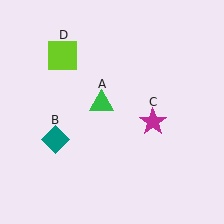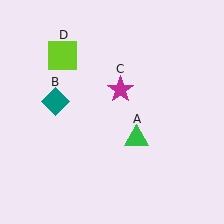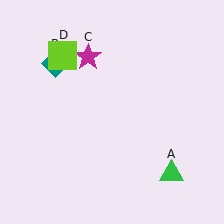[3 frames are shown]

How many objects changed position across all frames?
3 objects changed position: green triangle (object A), teal diamond (object B), magenta star (object C).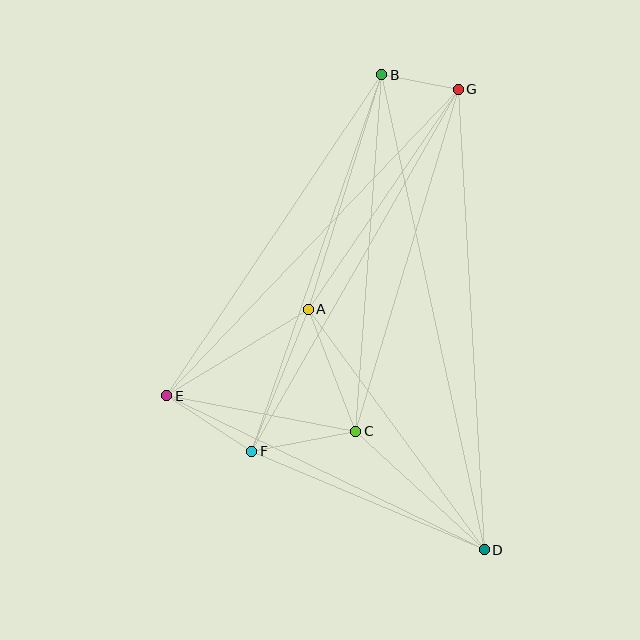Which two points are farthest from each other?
Points B and D are farthest from each other.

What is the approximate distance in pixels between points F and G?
The distance between F and G is approximately 417 pixels.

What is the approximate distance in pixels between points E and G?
The distance between E and G is approximately 423 pixels.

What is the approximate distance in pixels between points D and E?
The distance between D and E is approximately 353 pixels.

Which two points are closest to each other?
Points B and G are closest to each other.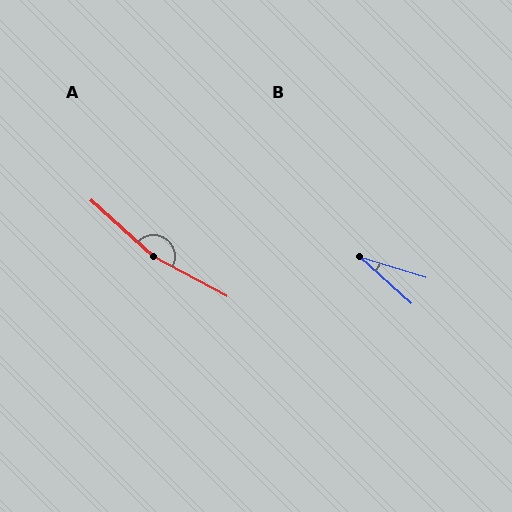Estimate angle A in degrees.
Approximately 166 degrees.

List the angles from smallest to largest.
B (25°), A (166°).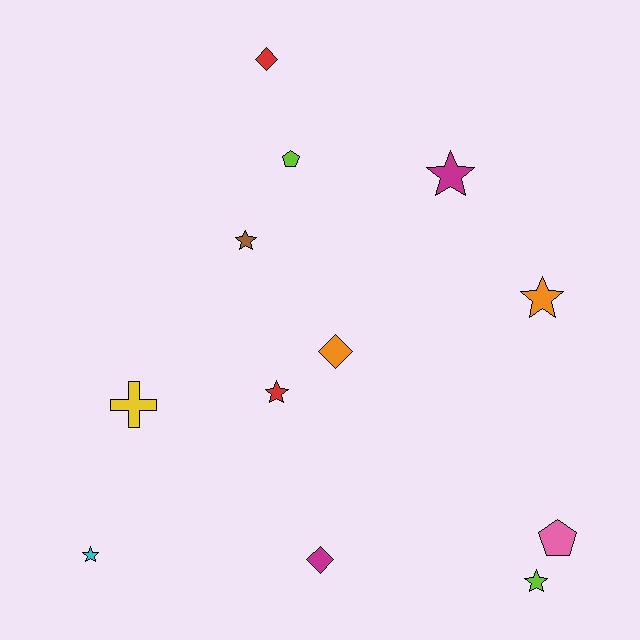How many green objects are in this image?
There are no green objects.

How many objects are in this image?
There are 12 objects.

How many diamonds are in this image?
There are 3 diamonds.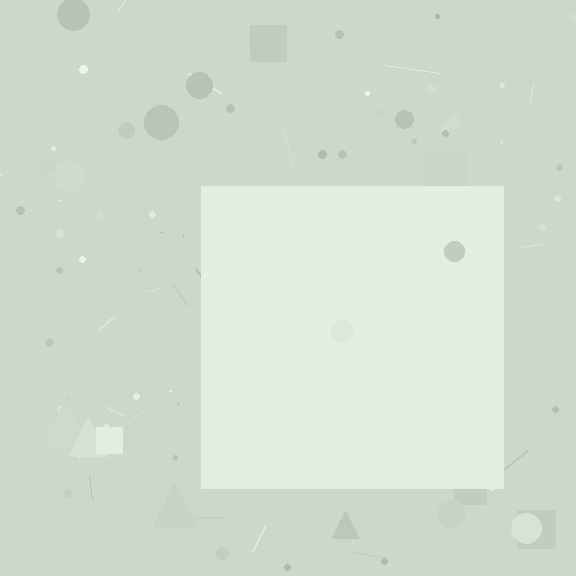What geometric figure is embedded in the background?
A square is embedded in the background.